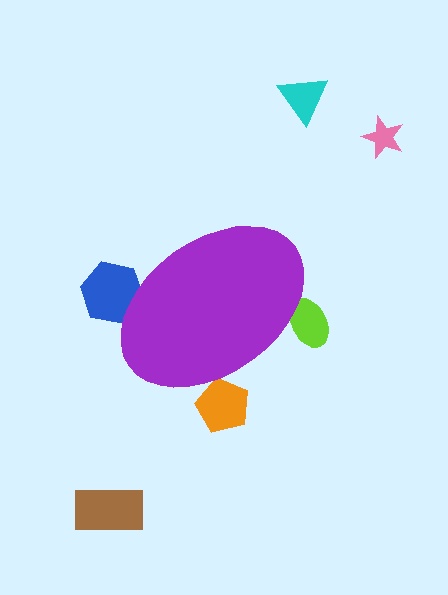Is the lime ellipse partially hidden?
Yes, the lime ellipse is partially hidden behind the purple ellipse.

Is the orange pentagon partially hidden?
Yes, the orange pentagon is partially hidden behind the purple ellipse.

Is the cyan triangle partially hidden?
No, the cyan triangle is fully visible.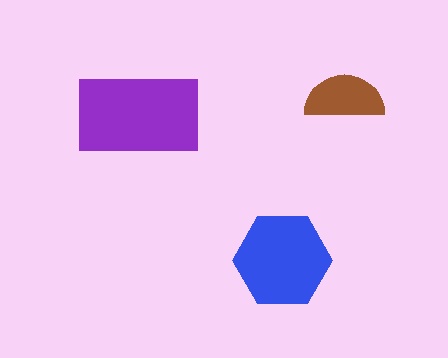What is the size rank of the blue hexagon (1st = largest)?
2nd.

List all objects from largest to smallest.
The purple rectangle, the blue hexagon, the brown semicircle.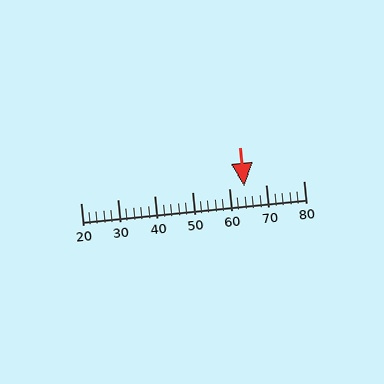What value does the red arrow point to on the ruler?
The red arrow points to approximately 64.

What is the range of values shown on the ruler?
The ruler shows values from 20 to 80.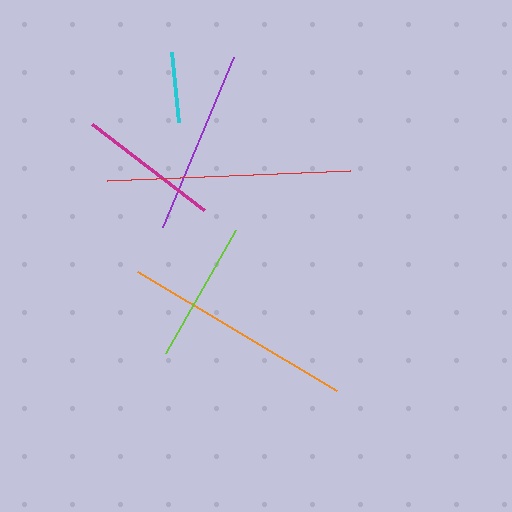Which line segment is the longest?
The red line is the longest at approximately 244 pixels.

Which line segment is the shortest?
The cyan line is the shortest at approximately 71 pixels.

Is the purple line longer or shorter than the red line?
The red line is longer than the purple line.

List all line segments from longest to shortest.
From longest to shortest: red, orange, purple, lime, magenta, cyan.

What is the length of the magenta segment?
The magenta segment is approximately 141 pixels long.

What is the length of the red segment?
The red segment is approximately 244 pixels long.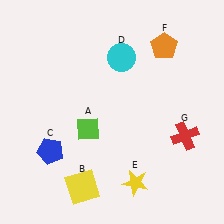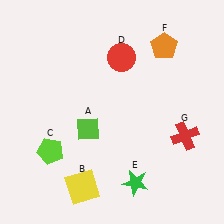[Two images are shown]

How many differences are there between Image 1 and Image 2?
There are 3 differences between the two images.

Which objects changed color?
C changed from blue to lime. D changed from cyan to red. E changed from yellow to green.